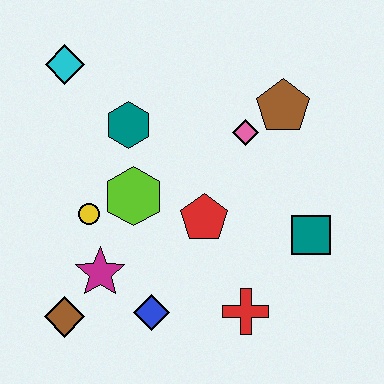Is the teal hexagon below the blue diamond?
No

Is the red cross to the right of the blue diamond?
Yes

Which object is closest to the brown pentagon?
The pink diamond is closest to the brown pentagon.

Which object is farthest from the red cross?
The cyan diamond is farthest from the red cross.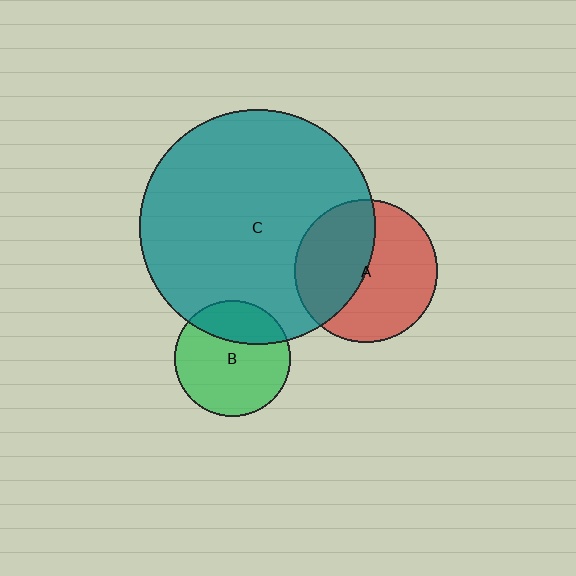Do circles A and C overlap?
Yes.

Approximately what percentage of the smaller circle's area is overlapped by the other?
Approximately 45%.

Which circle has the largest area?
Circle C (teal).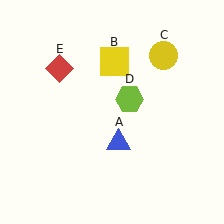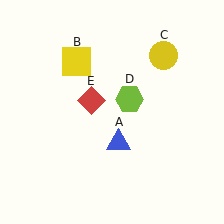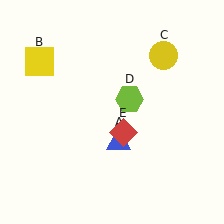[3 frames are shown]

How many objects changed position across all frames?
2 objects changed position: yellow square (object B), red diamond (object E).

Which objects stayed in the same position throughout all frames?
Blue triangle (object A) and yellow circle (object C) and lime hexagon (object D) remained stationary.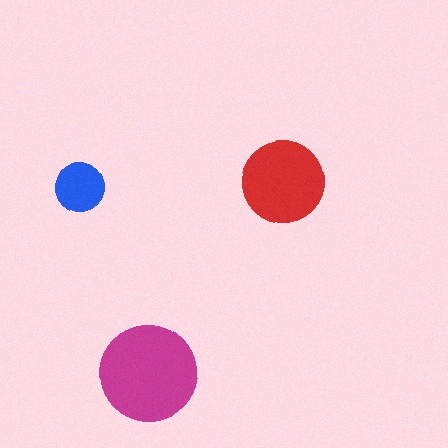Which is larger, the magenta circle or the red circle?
The magenta one.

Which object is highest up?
The red circle is topmost.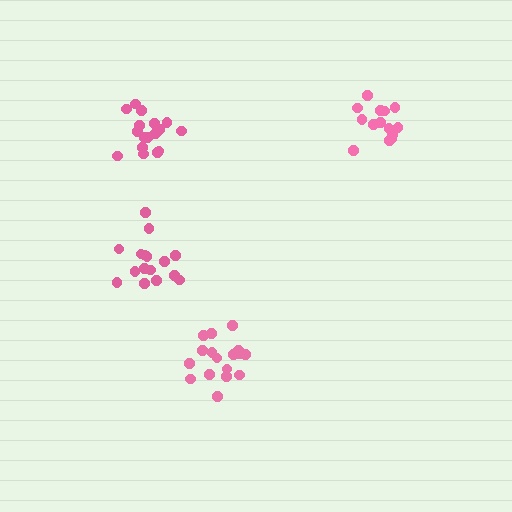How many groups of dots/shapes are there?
There are 4 groups.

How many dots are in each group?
Group 1: 17 dots, Group 2: 15 dots, Group 3: 17 dots, Group 4: 16 dots (65 total).